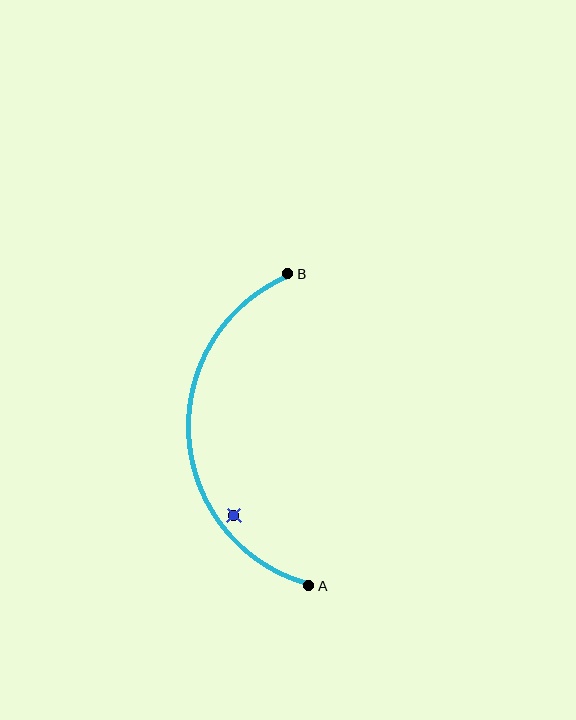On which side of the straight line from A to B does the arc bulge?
The arc bulges to the left of the straight line connecting A and B.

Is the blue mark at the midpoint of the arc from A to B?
No — the blue mark does not lie on the arc at all. It sits slightly inside the curve.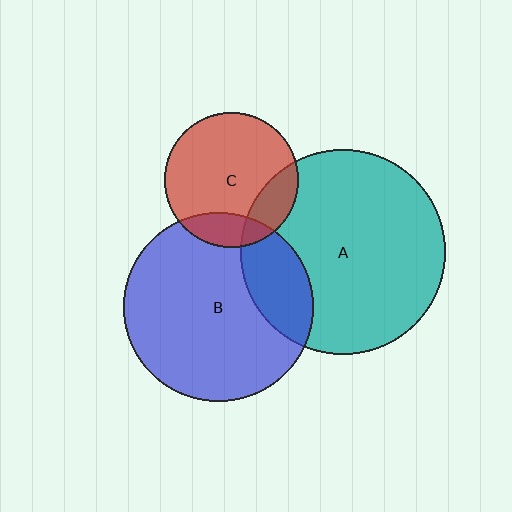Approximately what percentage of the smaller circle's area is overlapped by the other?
Approximately 20%.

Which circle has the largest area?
Circle A (teal).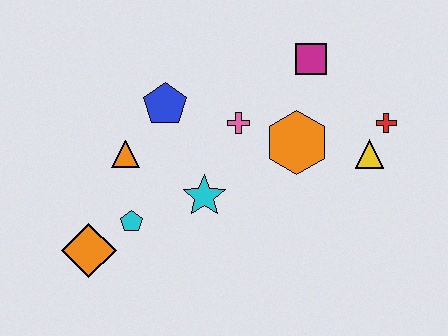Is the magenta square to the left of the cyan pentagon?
No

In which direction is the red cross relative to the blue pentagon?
The red cross is to the right of the blue pentagon.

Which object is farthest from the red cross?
The orange diamond is farthest from the red cross.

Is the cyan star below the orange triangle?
Yes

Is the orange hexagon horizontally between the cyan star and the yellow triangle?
Yes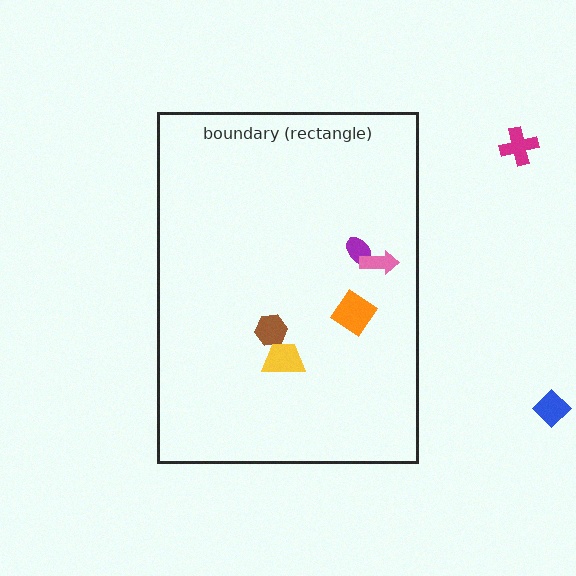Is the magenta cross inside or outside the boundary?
Outside.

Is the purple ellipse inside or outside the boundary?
Inside.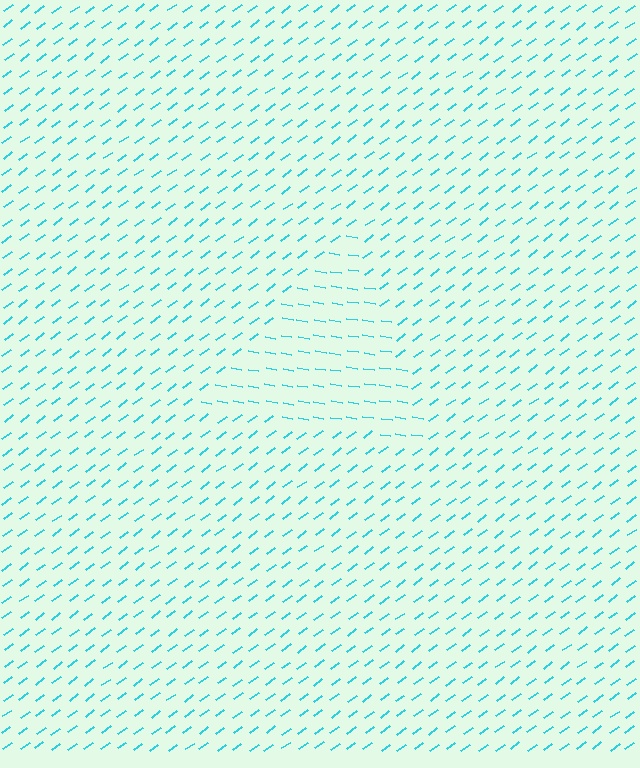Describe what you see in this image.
The image is filled with small cyan line segments. A triangle region in the image has lines oriented differently from the surrounding lines, creating a visible texture boundary.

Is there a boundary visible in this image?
Yes, there is a texture boundary formed by a change in line orientation.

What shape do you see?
I see a triangle.